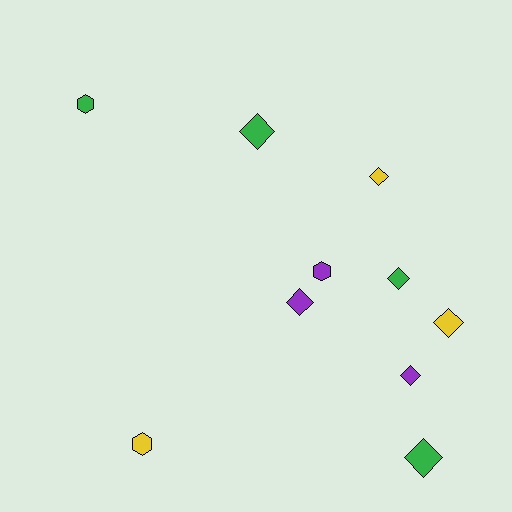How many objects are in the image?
There are 10 objects.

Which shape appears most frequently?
Diamond, with 7 objects.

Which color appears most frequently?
Green, with 4 objects.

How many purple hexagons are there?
There is 1 purple hexagon.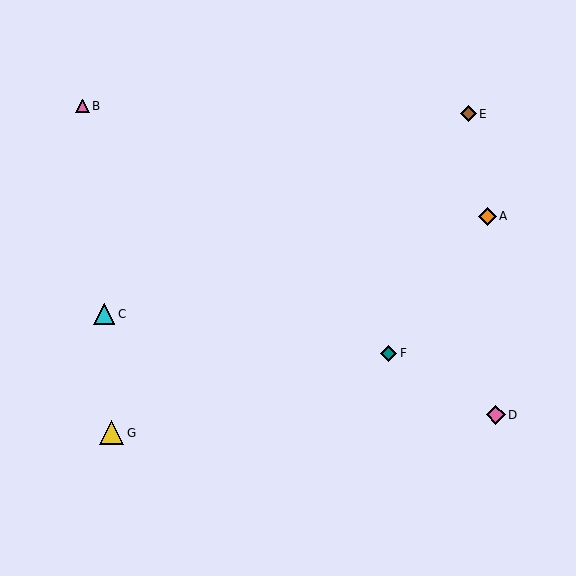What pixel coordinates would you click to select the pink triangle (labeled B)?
Click at (82, 106) to select the pink triangle B.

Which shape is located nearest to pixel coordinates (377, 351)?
The teal diamond (labeled F) at (388, 353) is nearest to that location.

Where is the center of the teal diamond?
The center of the teal diamond is at (388, 353).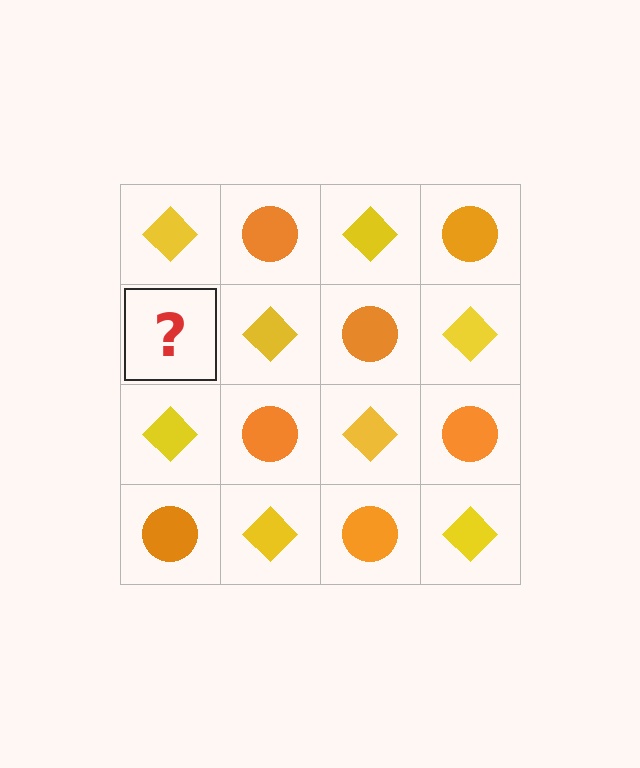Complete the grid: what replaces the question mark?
The question mark should be replaced with an orange circle.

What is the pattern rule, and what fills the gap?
The rule is that it alternates yellow diamond and orange circle in a checkerboard pattern. The gap should be filled with an orange circle.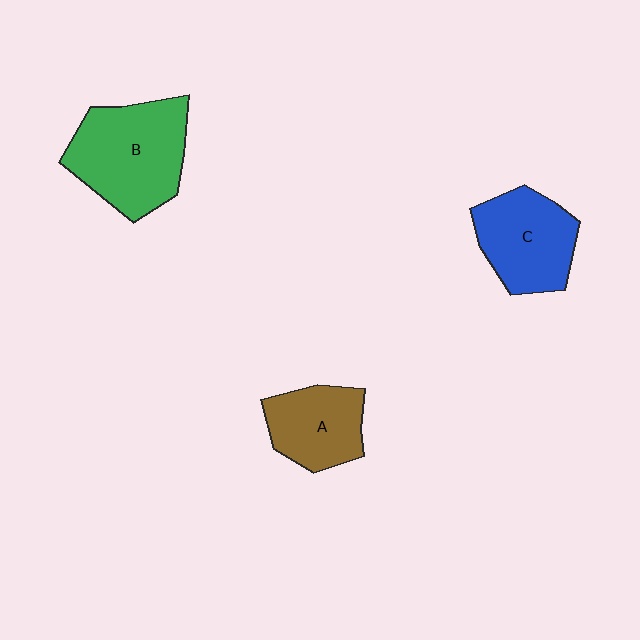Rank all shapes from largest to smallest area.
From largest to smallest: B (green), C (blue), A (brown).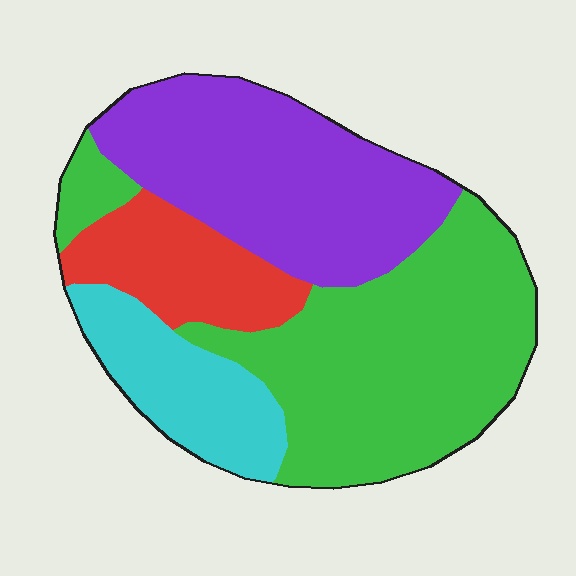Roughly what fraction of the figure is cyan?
Cyan takes up less than a quarter of the figure.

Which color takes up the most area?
Green, at roughly 40%.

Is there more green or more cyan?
Green.